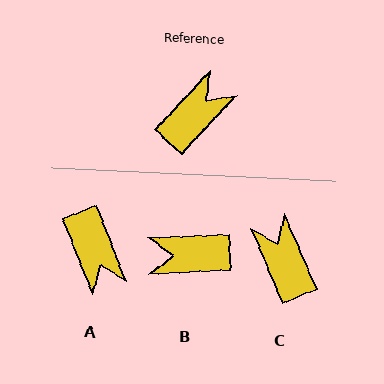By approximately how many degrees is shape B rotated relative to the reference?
Approximately 136 degrees counter-clockwise.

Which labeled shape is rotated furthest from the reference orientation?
B, about 136 degrees away.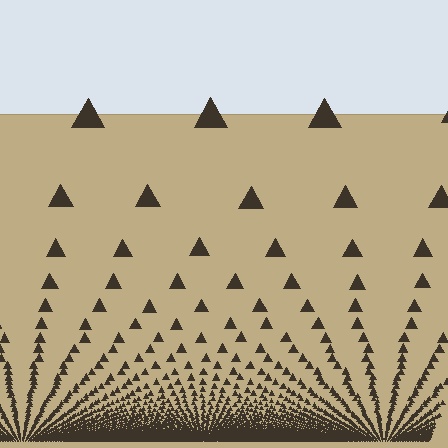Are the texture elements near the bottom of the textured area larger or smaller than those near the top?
Smaller. The gradient is inverted — elements near the bottom are smaller and denser.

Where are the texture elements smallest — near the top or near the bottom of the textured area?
Near the bottom.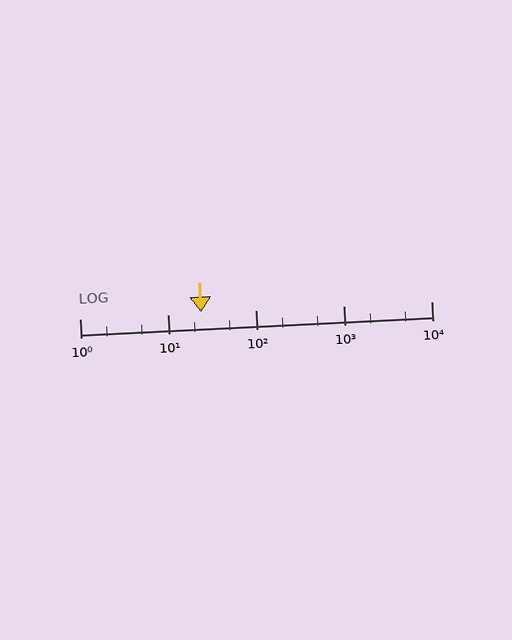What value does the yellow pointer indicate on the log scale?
The pointer indicates approximately 24.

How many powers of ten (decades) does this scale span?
The scale spans 4 decades, from 1 to 10000.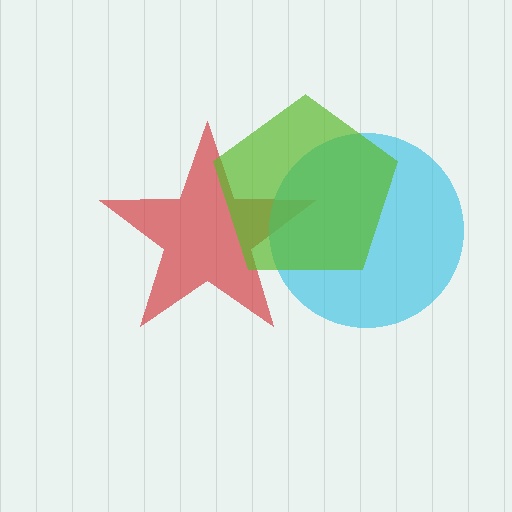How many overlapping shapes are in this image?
There are 3 overlapping shapes in the image.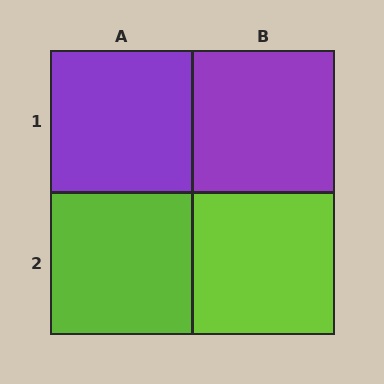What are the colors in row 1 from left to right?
Purple, purple.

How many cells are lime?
2 cells are lime.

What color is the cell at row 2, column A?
Lime.